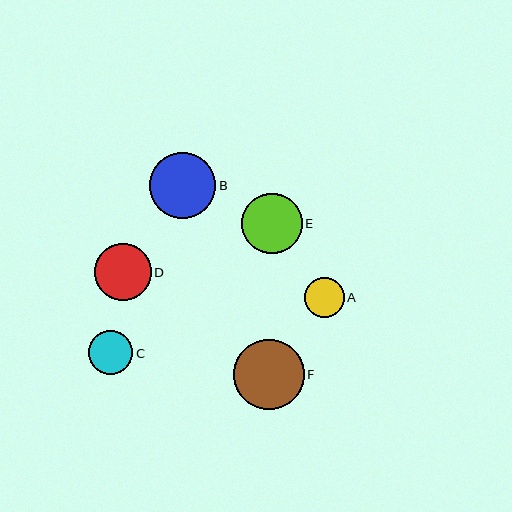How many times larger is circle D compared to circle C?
Circle D is approximately 1.3 times the size of circle C.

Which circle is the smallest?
Circle A is the smallest with a size of approximately 39 pixels.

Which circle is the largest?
Circle F is the largest with a size of approximately 70 pixels.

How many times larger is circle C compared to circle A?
Circle C is approximately 1.1 times the size of circle A.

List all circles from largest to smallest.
From largest to smallest: F, B, E, D, C, A.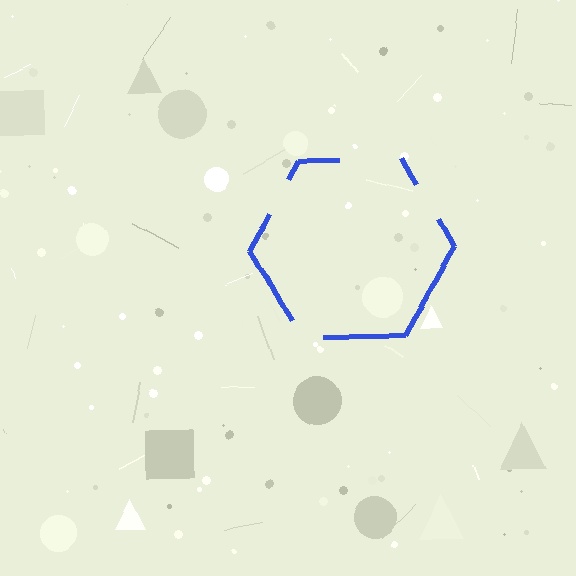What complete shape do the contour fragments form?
The contour fragments form a hexagon.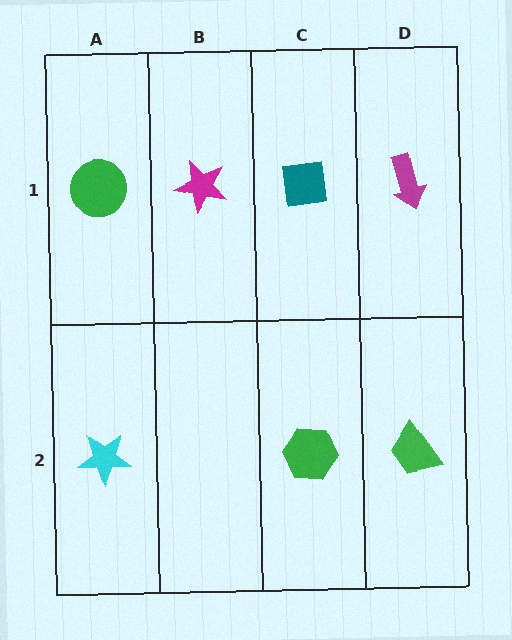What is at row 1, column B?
A magenta star.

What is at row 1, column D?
A magenta arrow.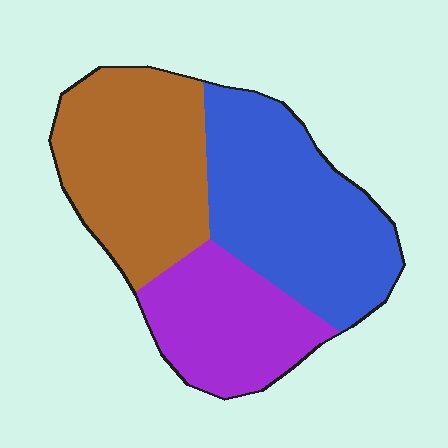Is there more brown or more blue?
Blue.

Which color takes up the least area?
Purple, at roughly 25%.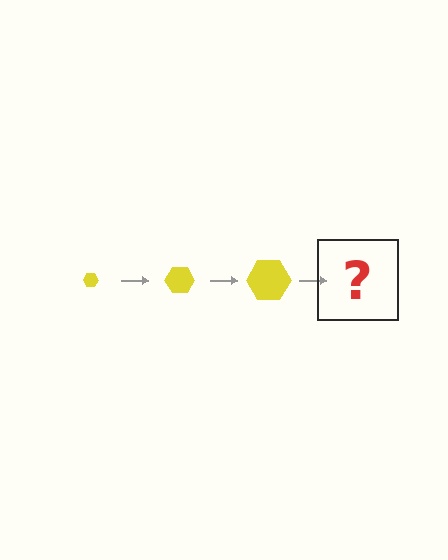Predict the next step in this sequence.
The next step is a yellow hexagon, larger than the previous one.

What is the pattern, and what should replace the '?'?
The pattern is that the hexagon gets progressively larger each step. The '?' should be a yellow hexagon, larger than the previous one.